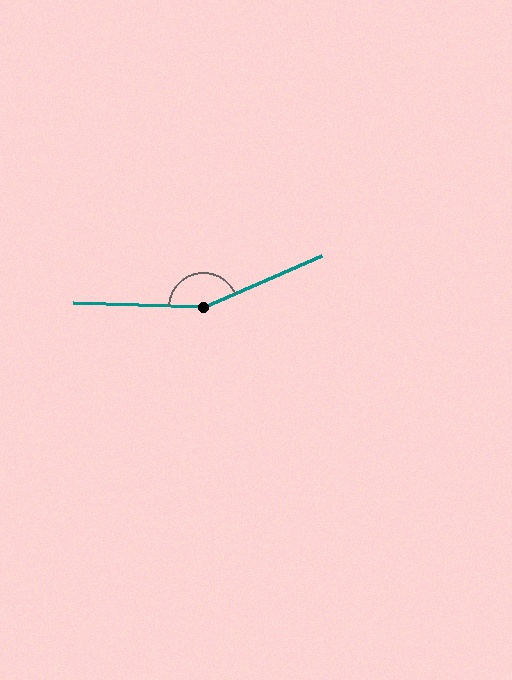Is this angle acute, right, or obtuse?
It is obtuse.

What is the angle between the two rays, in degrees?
Approximately 154 degrees.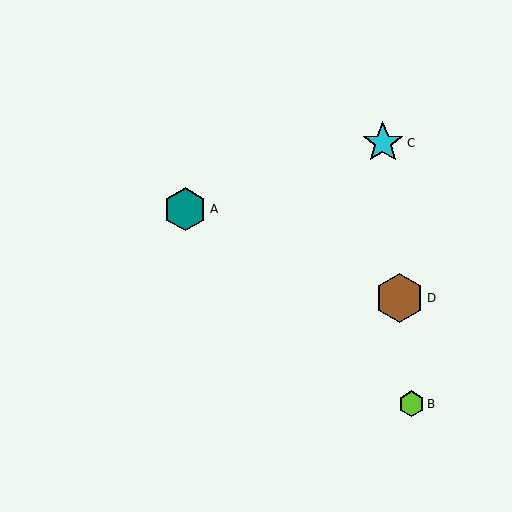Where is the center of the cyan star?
The center of the cyan star is at (383, 143).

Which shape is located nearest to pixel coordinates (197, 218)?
The teal hexagon (labeled A) at (185, 209) is nearest to that location.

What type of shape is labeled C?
Shape C is a cyan star.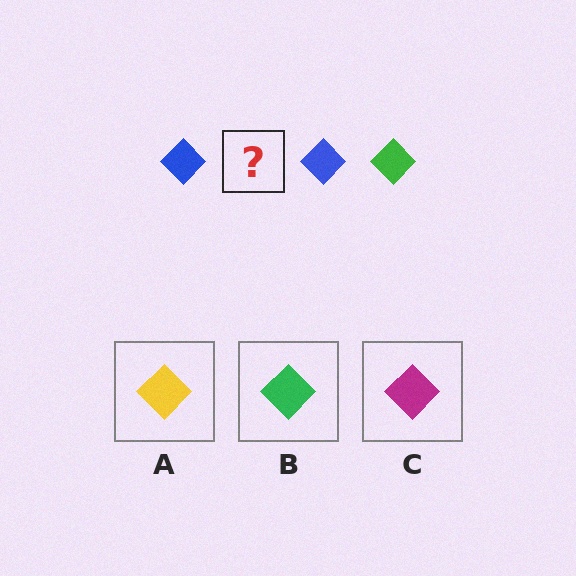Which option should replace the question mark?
Option B.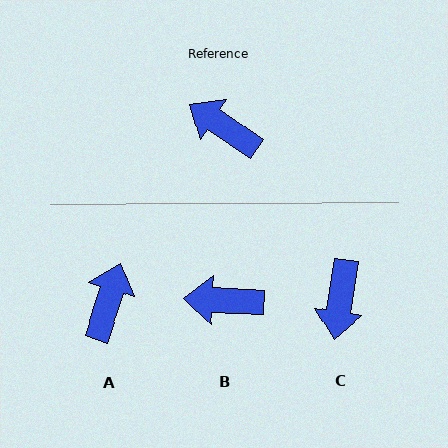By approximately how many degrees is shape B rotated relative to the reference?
Approximately 31 degrees counter-clockwise.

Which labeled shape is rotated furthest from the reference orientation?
C, about 115 degrees away.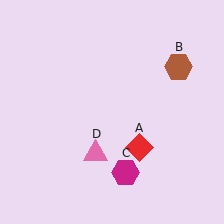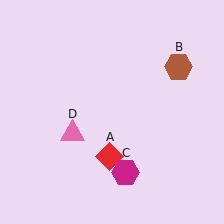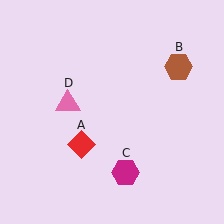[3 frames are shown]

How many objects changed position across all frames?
2 objects changed position: red diamond (object A), pink triangle (object D).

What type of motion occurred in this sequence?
The red diamond (object A), pink triangle (object D) rotated clockwise around the center of the scene.